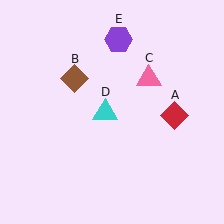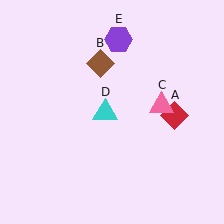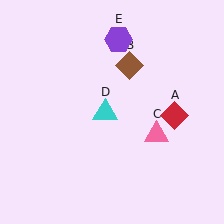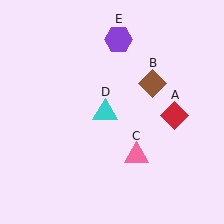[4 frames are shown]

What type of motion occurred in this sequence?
The brown diamond (object B), pink triangle (object C) rotated clockwise around the center of the scene.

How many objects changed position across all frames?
2 objects changed position: brown diamond (object B), pink triangle (object C).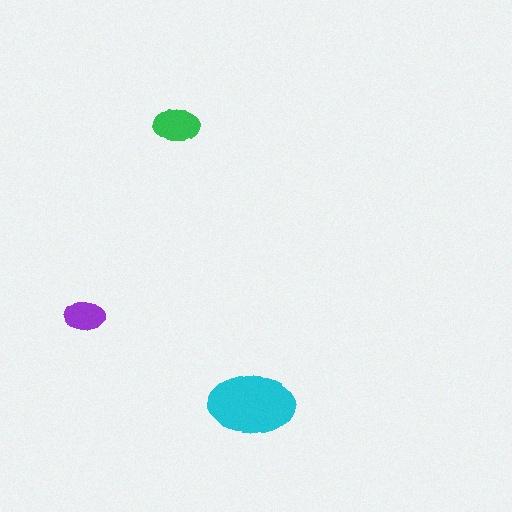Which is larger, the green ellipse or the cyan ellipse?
The cyan one.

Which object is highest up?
The green ellipse is topmost.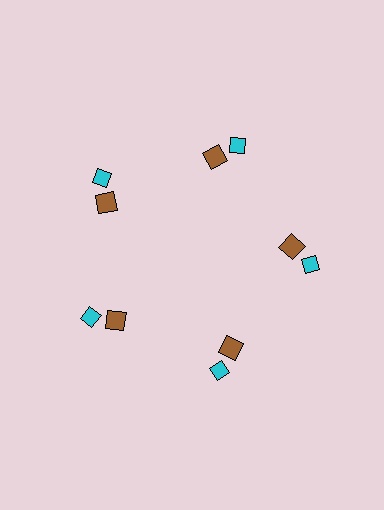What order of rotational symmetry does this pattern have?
This pattern has 5-fold rotational symmetry.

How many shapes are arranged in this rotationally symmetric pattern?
There are 10 shapes, arranged in 5 groups of 2.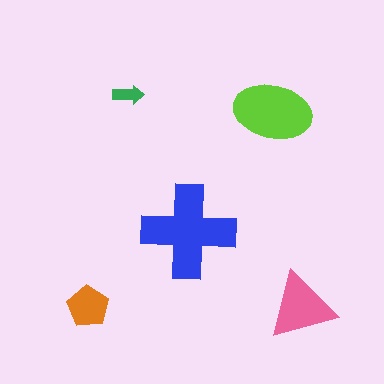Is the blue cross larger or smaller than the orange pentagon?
Larger.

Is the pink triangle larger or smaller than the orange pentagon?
Larger.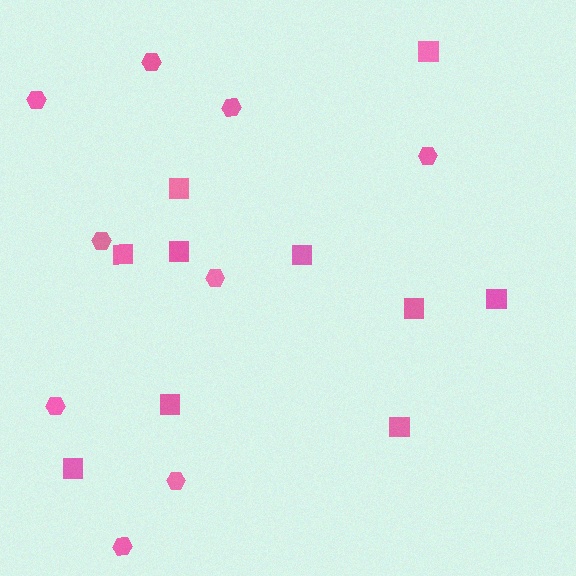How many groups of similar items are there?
There are 2 groups: one group of hexagons (9) and one group of squares (10).